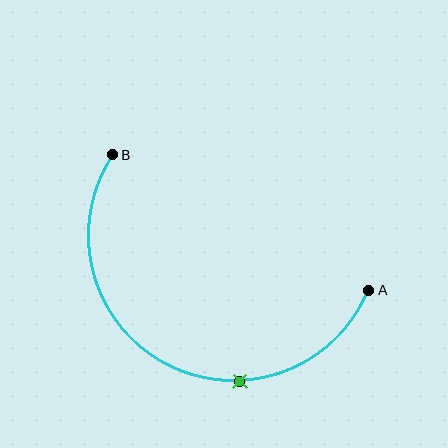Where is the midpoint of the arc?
The arc midpoint is the point on the curve farthest from the straight line joining A and B. It sits below that line.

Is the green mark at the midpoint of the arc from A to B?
No. The green mark lies on the arc but is closer to endpoint A. The arc midpoint would be at the point on the curve equidistant along the arc from both A and B.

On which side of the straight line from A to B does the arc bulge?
The arc bulges below the straight line connecting A and B.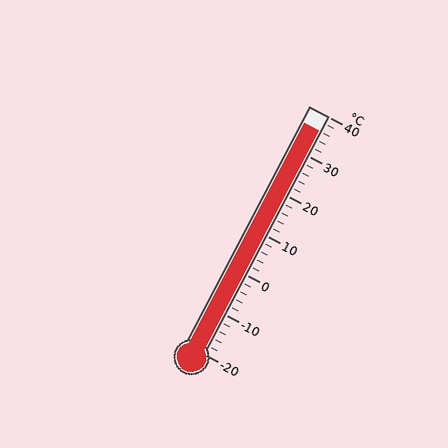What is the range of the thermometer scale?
The thermometer scale ranges from -20°C to 40°C.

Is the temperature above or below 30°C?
The temperature is above 30°C.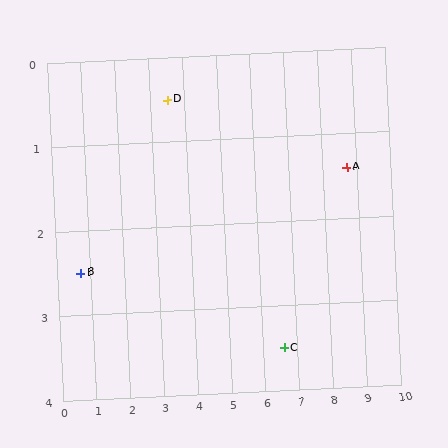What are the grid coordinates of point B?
Point B is at approximately (0.7, 2.5).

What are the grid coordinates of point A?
Point A is at approximately (8.7, 1.4).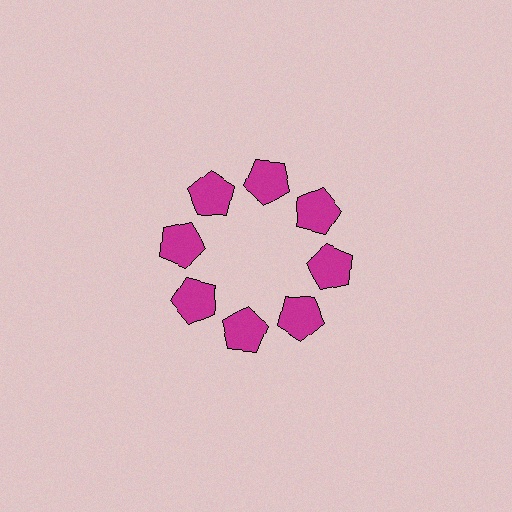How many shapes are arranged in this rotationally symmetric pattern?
There are 8 shapes, arranged in 8 groups of 1.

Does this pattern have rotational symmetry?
Yes, this pattern has 8-fold rotational symmetry. It looks the same after rotating 45 degrees around the center.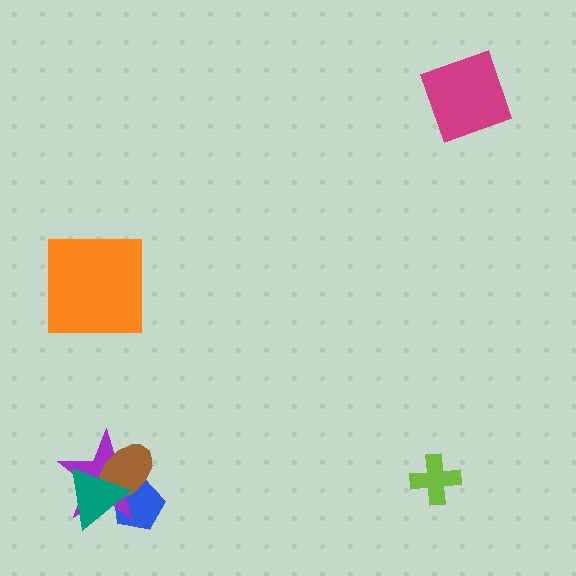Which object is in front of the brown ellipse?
The teal triangle is in front of the brown ellipse.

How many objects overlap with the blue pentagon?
3 objects overlap with the blue pentagon.